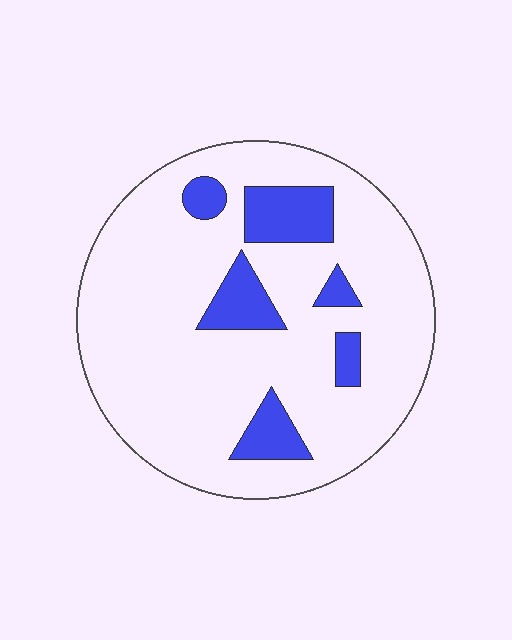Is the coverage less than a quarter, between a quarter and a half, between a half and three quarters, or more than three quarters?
Less than a quarter.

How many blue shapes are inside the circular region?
6.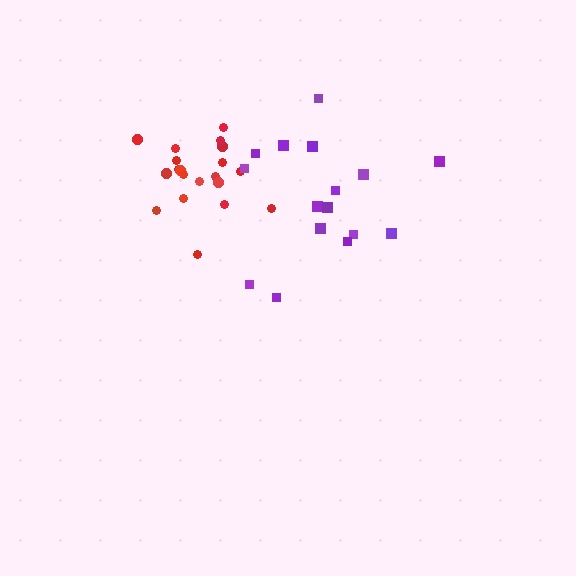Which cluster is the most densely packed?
Red.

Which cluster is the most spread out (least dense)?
Purple.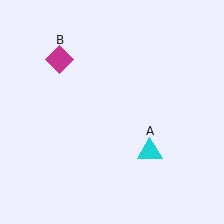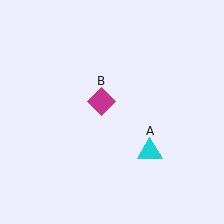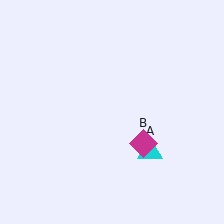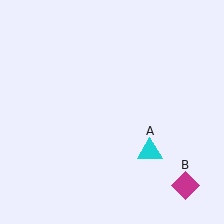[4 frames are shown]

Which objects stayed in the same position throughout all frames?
Cyan triangle (object A) remained stationary.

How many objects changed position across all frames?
1 object changed position: magenta diamond (object B).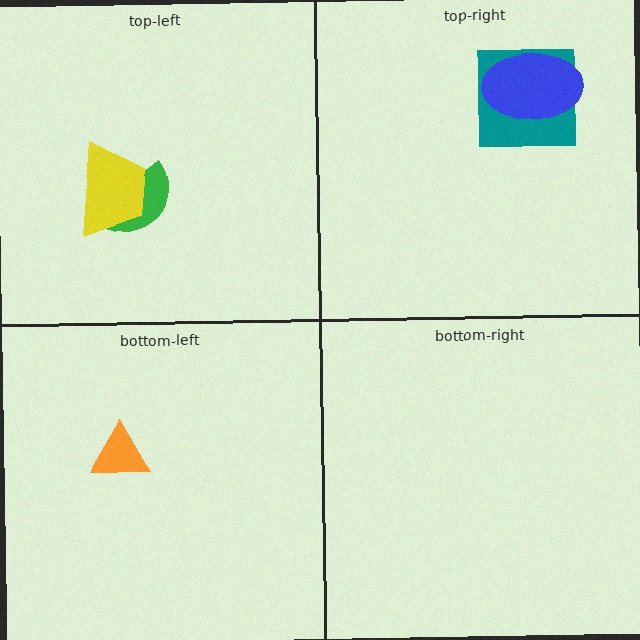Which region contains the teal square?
The top-right region.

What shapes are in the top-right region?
The teal square, the blue ellipse.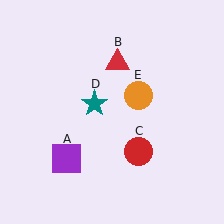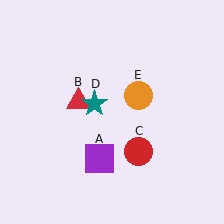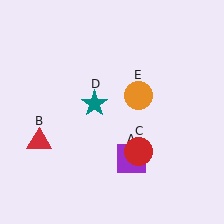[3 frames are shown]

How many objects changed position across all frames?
2 objects changed position: purple square (object A), red triangle (object B).